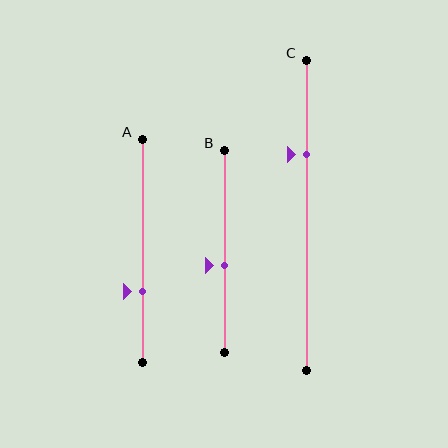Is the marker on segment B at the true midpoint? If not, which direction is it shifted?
No, the marker on segment B is shifted downward by about 7% of the segment length.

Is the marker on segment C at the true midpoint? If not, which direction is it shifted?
No, the marker on segment C is shifted upward by about 19% of the segment length.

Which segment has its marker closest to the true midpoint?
Segment B has its marker closest to the true midpoint.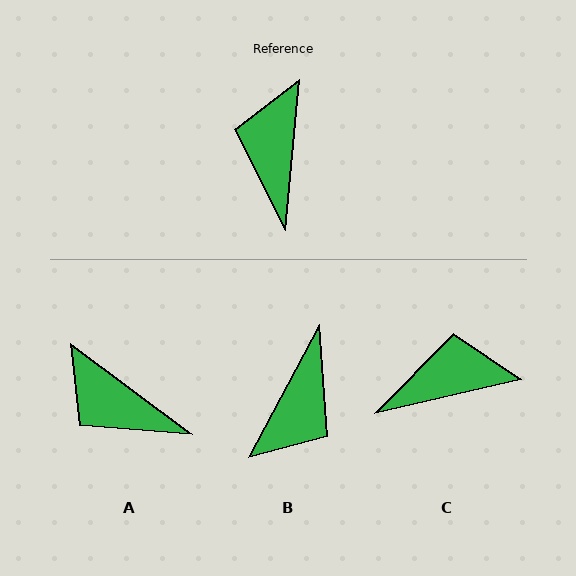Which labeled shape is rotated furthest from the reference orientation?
B, about 157 degrees away.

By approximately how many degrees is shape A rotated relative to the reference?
Approximately 58 degrees counter-clockwise.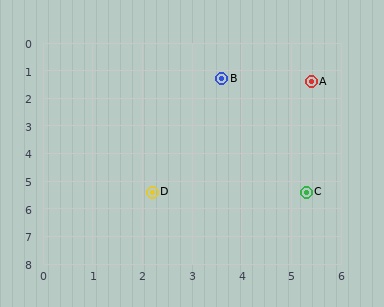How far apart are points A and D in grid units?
Points A and D are about 5.1 grid units apart.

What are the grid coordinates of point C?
Point C is at approximately (5.3, 5.4).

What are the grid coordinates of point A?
Point A is at approximately (5.4, 1.4).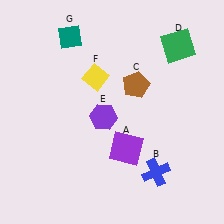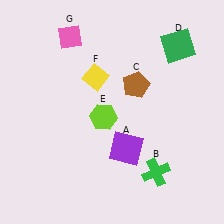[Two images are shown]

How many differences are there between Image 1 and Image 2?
There are 3 differences between the two images.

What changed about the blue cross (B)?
In Image 1, B is blue. In Image 2, it changed to green.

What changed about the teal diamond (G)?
In Image 1, G is teal. In Image 2, it changed to pink.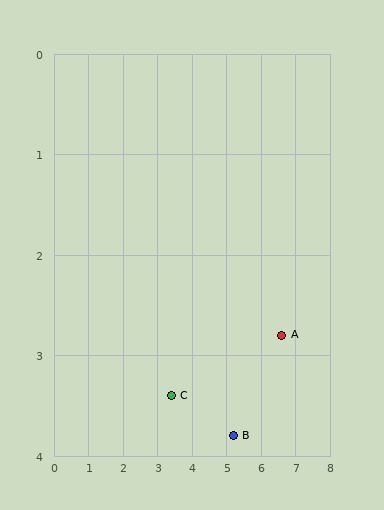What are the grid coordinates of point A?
Point A is at approximately (6.6, 2.8).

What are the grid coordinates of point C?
Point C is at approximately (3.4, 3.4).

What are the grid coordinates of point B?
Point B is at approximately (5.2, 3.8).